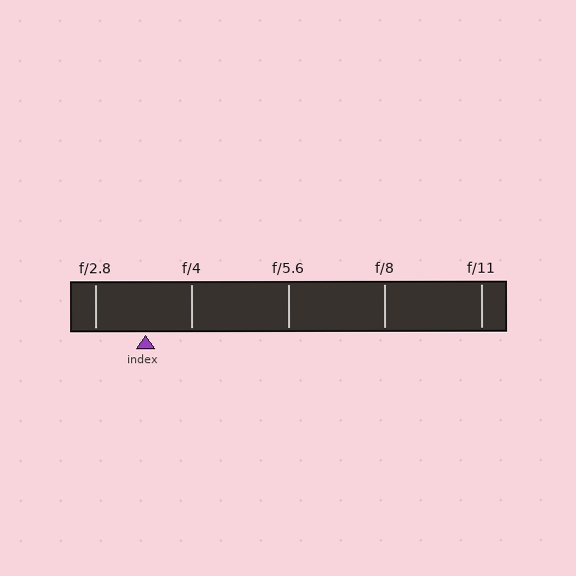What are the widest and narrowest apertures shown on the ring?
The widest aperture shown is f/2.8 and the narrowest is f/11.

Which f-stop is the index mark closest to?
The index mark is closest to f/4.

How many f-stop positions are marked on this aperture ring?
There are 5 f-stop positions marked.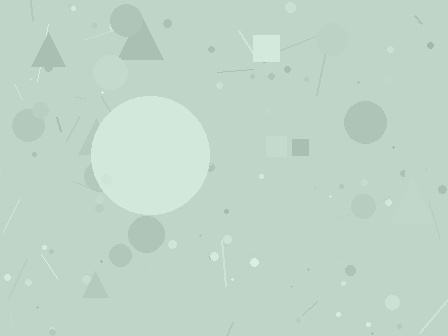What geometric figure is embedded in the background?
A circle is embedded in the background.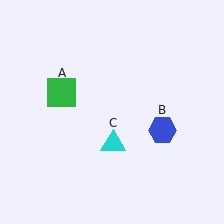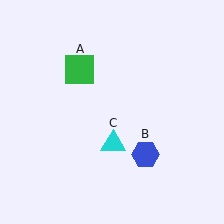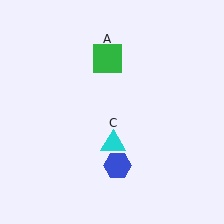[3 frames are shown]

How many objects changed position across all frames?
2 objects changed position: green square (object A), blue hexagon (object B).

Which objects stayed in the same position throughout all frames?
Cyan triangle (object C) remained stationary.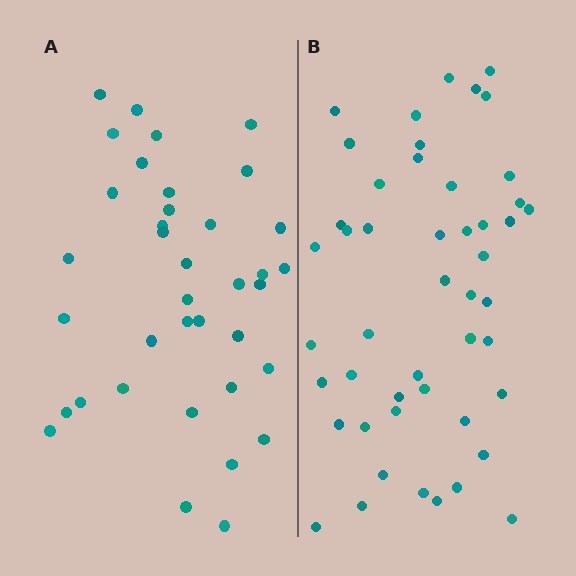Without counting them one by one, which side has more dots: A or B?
Region B (the right region) has more dots.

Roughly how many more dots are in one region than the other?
Region B has roughly 12 or so more dots than region A.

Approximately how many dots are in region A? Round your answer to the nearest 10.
About 40 dots. (The exact count is 37, which rounds to 40.)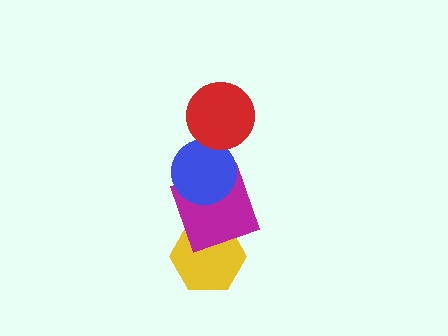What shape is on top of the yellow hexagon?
The magenta square is on top of the yellow hexagon.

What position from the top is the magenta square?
The magenta square is 3rd from the top.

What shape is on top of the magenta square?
The blue circle is on top of the magenta square.